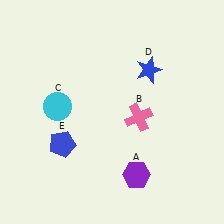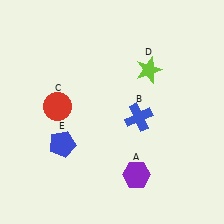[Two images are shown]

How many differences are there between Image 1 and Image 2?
There are 3 differences between the two images.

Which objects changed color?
B changed from pink to blue. C changed from cyan to red. D changed from blue to lime.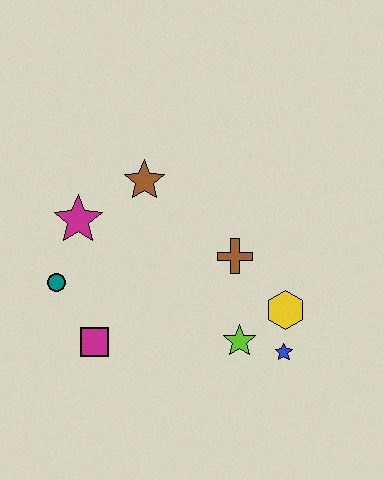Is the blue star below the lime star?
Yes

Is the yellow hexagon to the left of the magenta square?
No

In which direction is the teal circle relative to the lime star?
The teal circle is to the left of the lime star.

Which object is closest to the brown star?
The magenta star is closest to the brown star.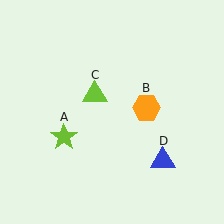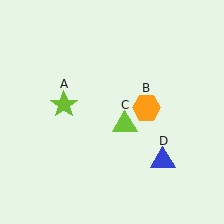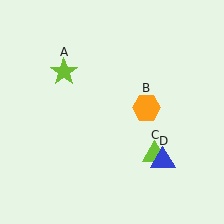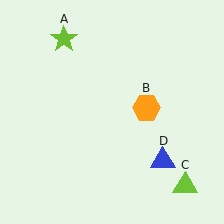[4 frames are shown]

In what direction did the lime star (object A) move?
The lime star (object A) moved up.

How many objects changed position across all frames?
2 objects changed position: lime star (object A), lime triangle (object C).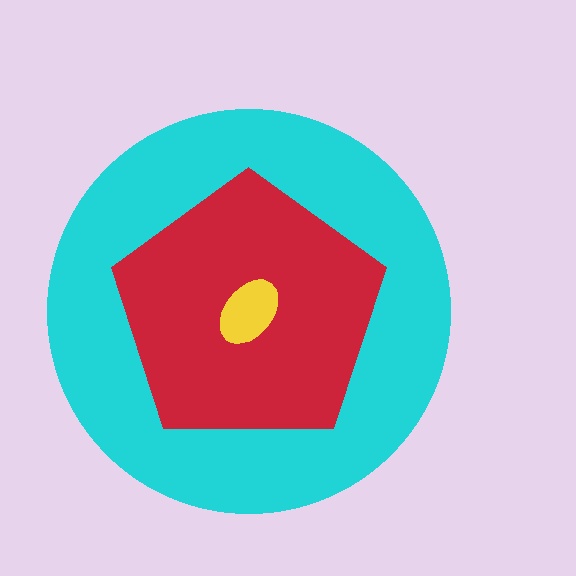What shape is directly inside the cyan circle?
The red pentagon.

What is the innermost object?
The yellow ellipse.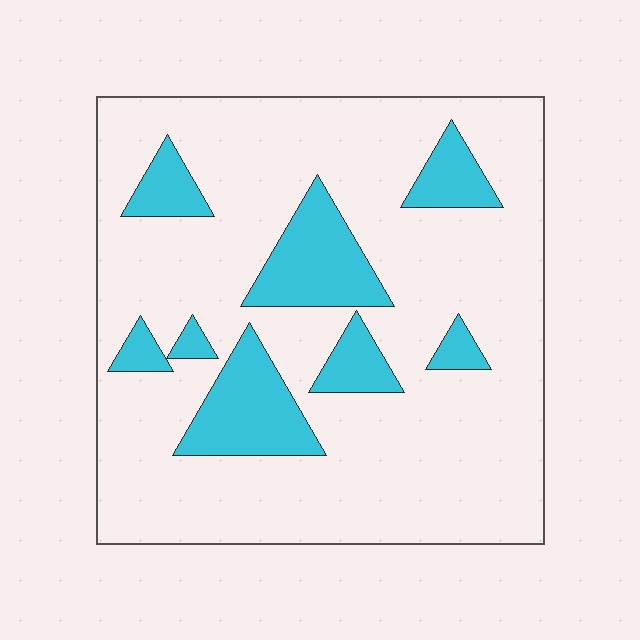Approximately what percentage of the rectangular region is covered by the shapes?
Approximately 20%.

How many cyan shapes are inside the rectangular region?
8.